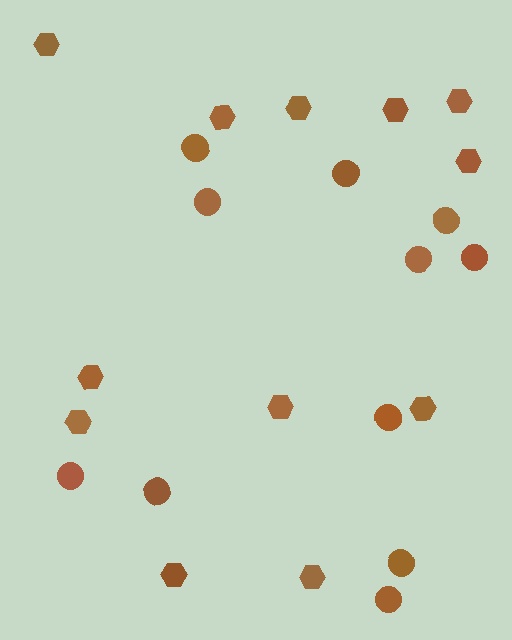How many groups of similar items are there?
There are 2 groups: one group of hexagons (12) and one group of circles (11).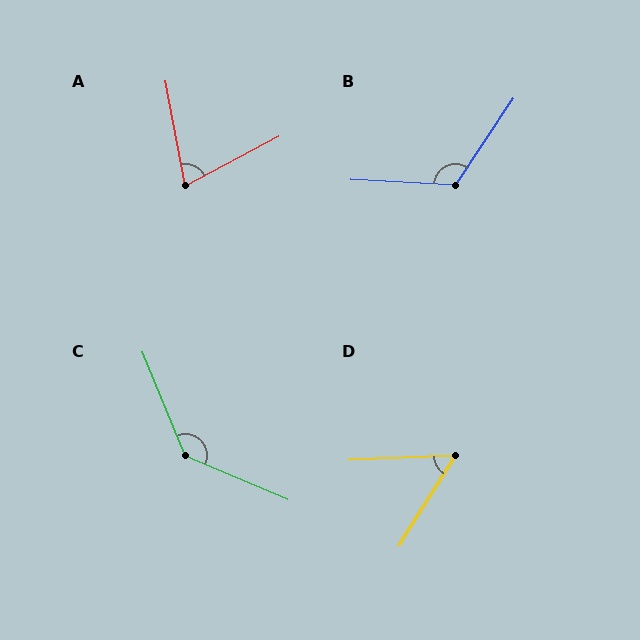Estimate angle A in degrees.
Approximately 72 degrees.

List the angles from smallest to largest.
D (56°), A (72°), B (121°), C (135°).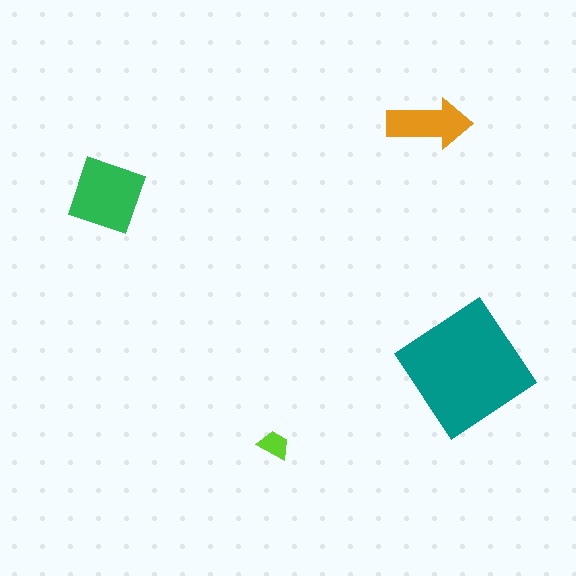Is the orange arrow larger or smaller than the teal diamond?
Smaller.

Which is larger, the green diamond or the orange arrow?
The green diamond.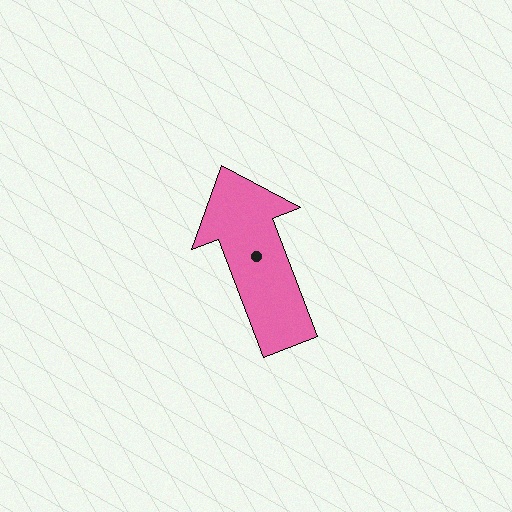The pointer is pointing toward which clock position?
Roughly 11 o'clock.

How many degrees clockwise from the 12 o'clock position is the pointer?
Approximately 339 degrees.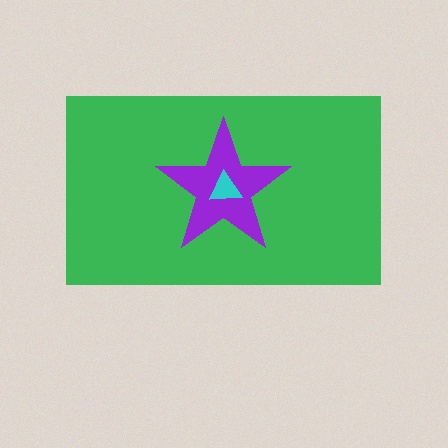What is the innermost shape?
The cyan triangle.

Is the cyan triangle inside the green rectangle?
Yes.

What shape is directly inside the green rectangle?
The purple star.